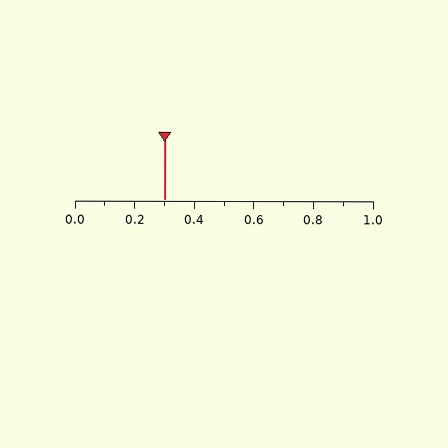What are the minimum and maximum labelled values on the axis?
The axis runs from 0.0 to 1.0.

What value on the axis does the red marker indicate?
The marker indicates approximately 0.3.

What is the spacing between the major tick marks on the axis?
The major ticks are spaced 0.2 apart.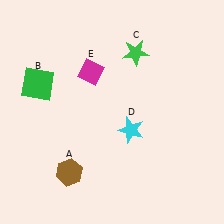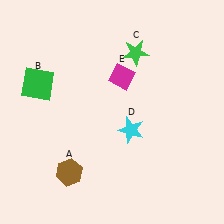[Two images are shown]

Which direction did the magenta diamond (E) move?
The magenta diamond (E) moved right.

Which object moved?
The magenta diamond (E) moved right.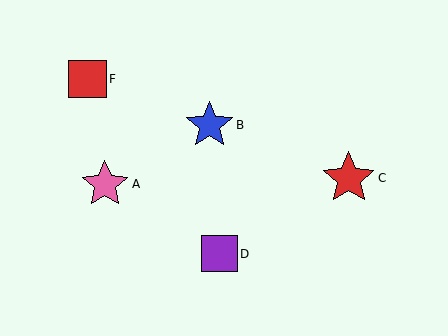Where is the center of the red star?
The center of the red star is at (349, 178).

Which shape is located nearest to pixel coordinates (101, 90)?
The red square (labeled F) at (88, 79) is nearest to that location.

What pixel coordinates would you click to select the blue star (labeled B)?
Click at (210, 125) to select the blue star B.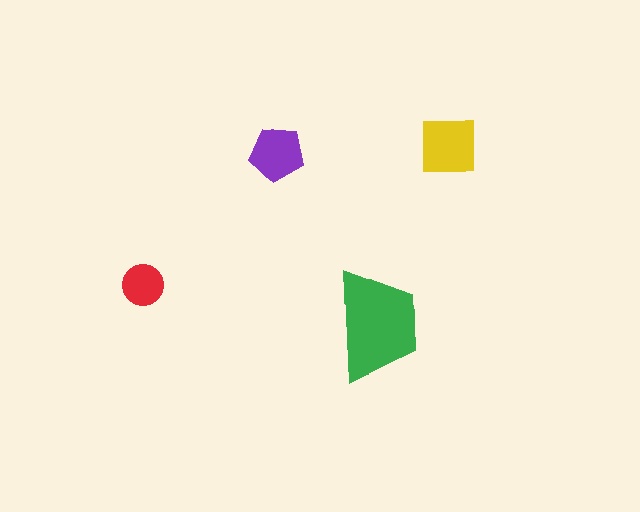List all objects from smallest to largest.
The red circle, the purple pentagon, the yellow square, the green trapezoid.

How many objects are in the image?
There are 4 objects in the image.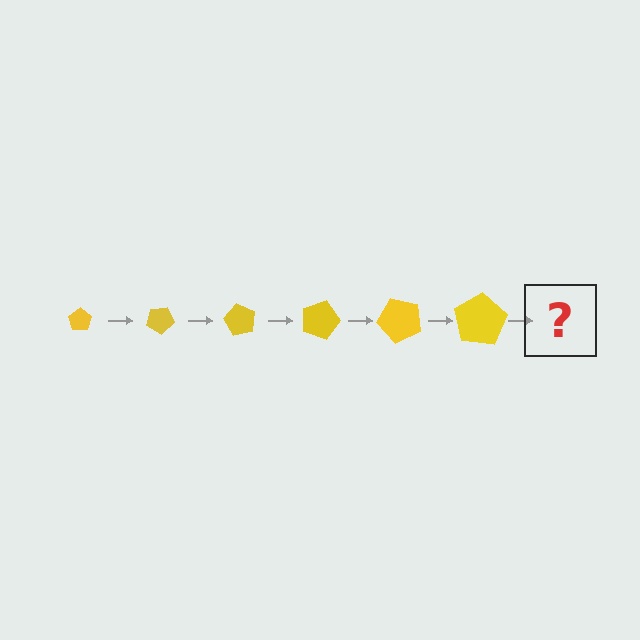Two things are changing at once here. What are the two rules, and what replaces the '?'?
The two rules are that the pentagon grows larger each step and it rotates 30 degrees each step. The '?' should be a pentagon, larger than the previous one and rotated 180 degrees from the start.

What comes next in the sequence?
The next element should be a pentagon, larger than the previous one and rotated 180 degrees from the start.